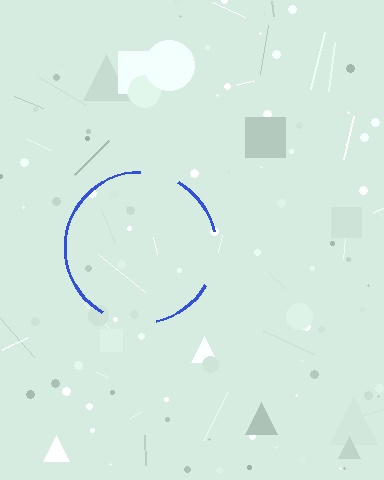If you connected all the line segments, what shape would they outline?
They would outline a circle.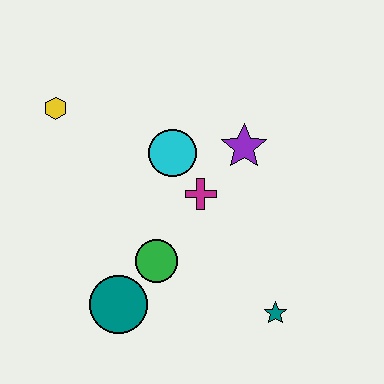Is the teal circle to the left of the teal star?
Yes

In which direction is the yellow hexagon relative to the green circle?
The yellow hexagon is above the green circle.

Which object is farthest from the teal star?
The yellow hexagon is farthest from the teal star.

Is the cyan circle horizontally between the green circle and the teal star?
Yes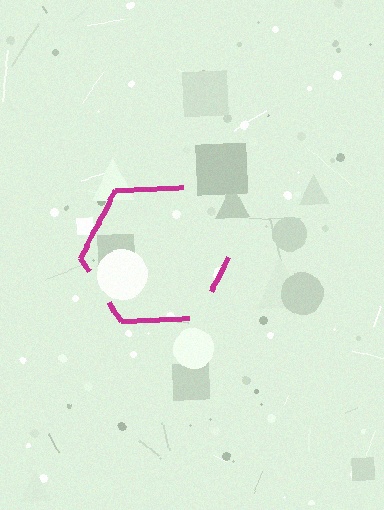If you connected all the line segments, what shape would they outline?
They would outline a hexagon.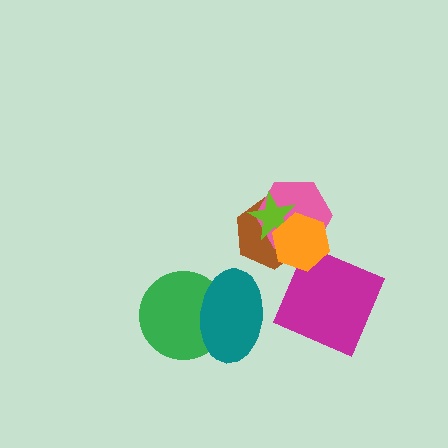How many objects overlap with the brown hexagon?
3 objects overlap with the brown hexagon.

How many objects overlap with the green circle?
1 object overlaps with the green circle.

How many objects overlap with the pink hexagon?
3 objects overlap with the pink hexagon.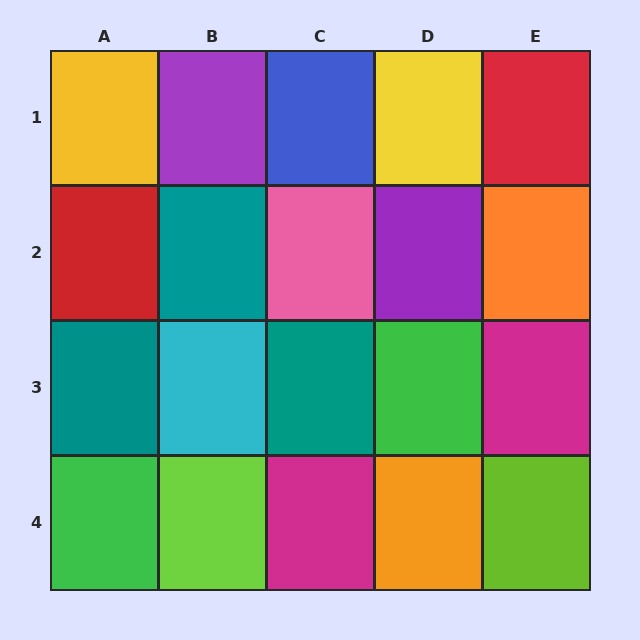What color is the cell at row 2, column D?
Purple.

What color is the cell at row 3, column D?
Green.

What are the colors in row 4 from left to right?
Green, lime, magenta, orange, lime.